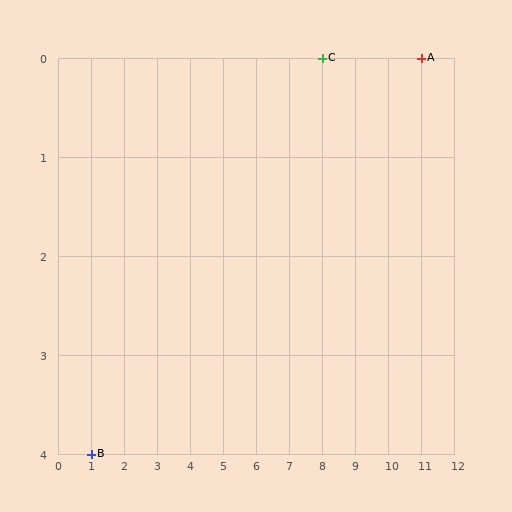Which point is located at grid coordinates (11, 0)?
Point A is at (11, 0).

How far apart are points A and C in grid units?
Points A and C are 3 columns apart.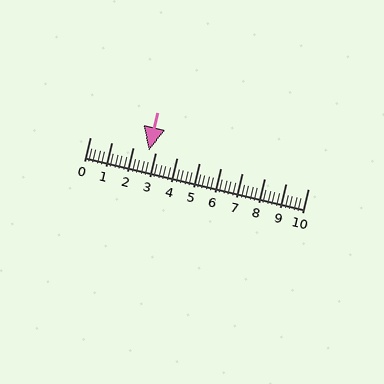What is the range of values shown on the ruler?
The ruler shows values from 0 to 10.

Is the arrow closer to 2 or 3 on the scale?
The arrow is closer to 3.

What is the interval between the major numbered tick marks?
The major tick marks are spaced 1 units apart.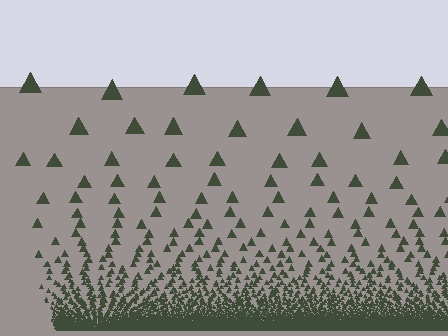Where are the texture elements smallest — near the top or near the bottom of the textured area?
Near the bottom.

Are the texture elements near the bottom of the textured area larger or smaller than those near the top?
Smaller. The gradient is inverted — elements near the bottom are smaller and denser.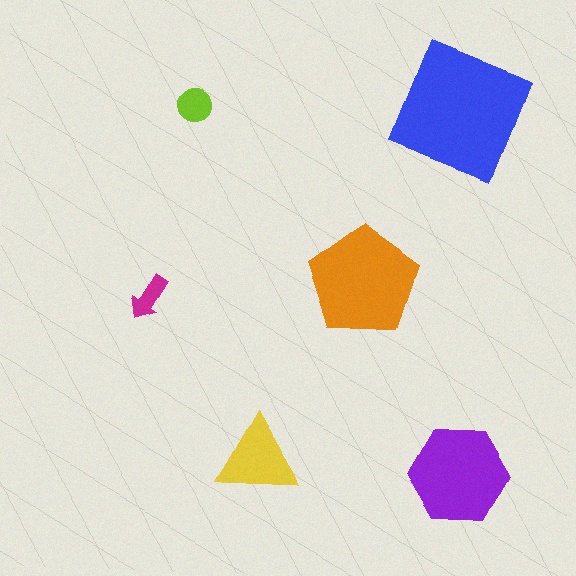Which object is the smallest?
The magenta arrow.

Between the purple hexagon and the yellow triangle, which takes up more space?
The purple hexagon.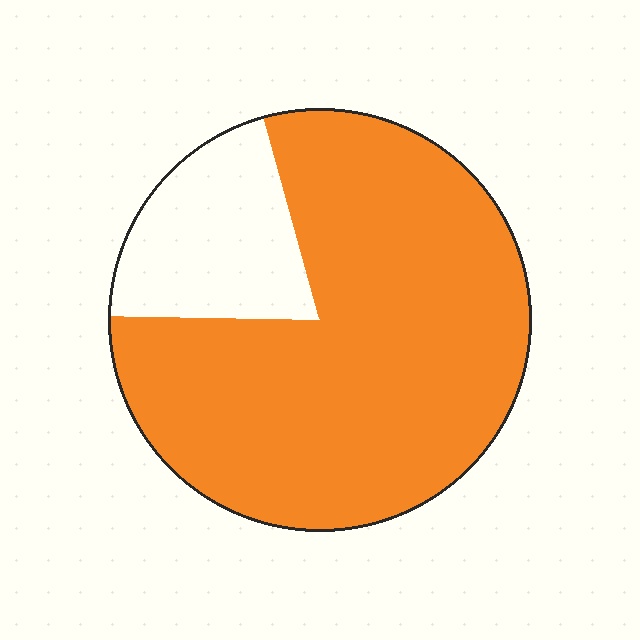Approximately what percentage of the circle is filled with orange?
Approximately 80%.